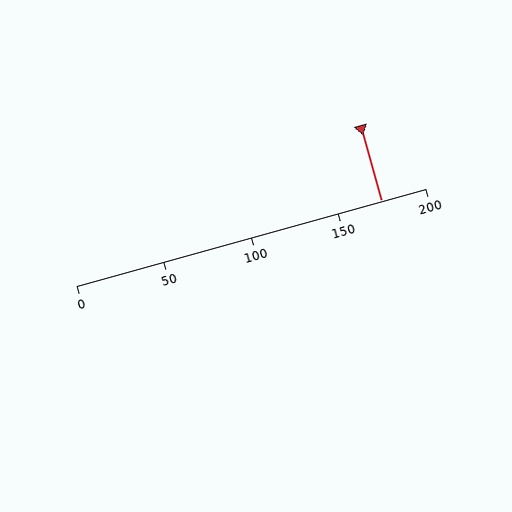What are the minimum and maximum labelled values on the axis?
The axis runs from 0 to 200.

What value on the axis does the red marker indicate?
The marker indicates approximately 175.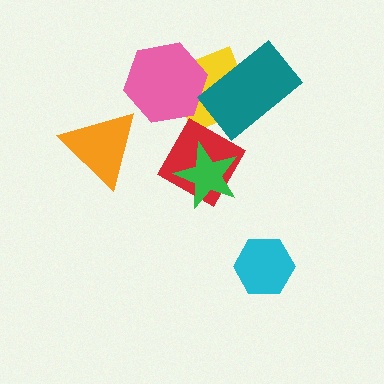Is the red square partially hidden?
Yes, it is partially covered by another shape.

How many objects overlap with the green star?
1 object overlaps with the green star.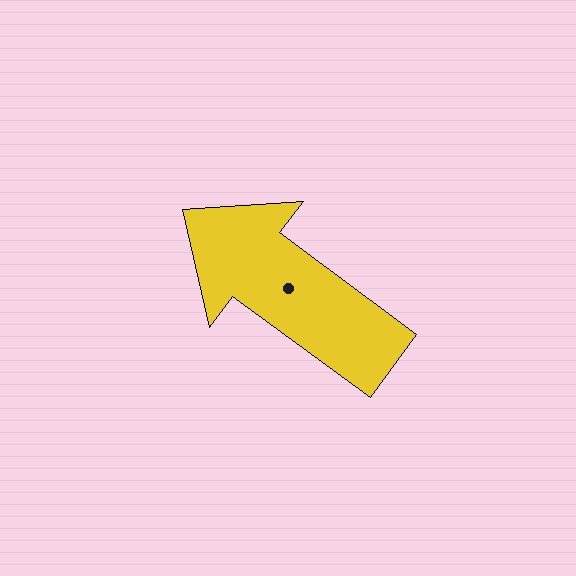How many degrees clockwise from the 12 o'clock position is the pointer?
Approximately 307 degrees.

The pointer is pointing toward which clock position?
Roughly 10 o'clock.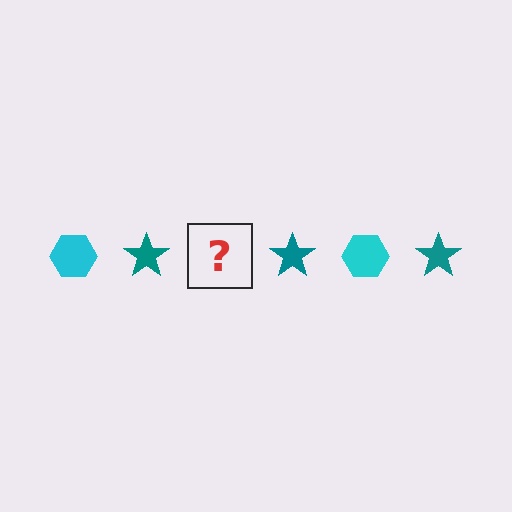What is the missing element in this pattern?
The missing element is a cyan hexagon.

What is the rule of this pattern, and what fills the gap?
The rule is that the pattern alternates between cyan hexagon and teal star. The gap should be filled with a cyan hexagon.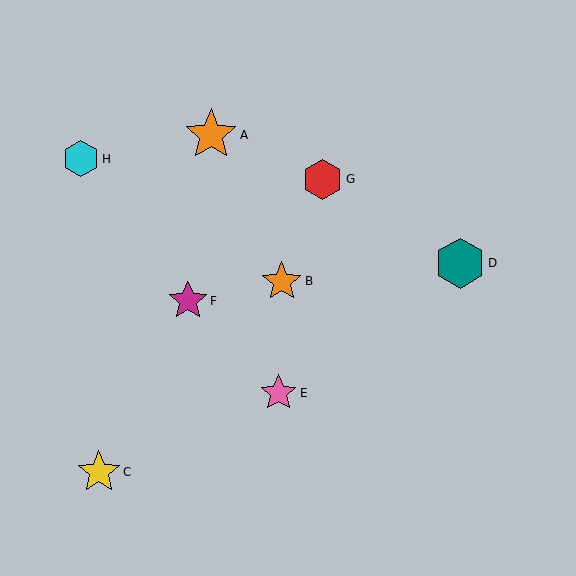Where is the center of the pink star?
The center of the pink star is at (278, 393).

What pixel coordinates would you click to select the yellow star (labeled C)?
Click at (99, 472) to select the yellow star C.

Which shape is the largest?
The orange star (labeled A) is the largest.